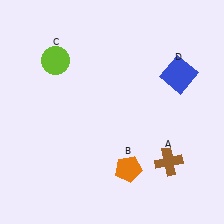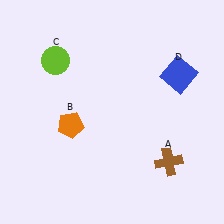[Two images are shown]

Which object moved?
The orange pentagon (B) moved left.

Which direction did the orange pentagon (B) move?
The orange pentagon (B) moved left.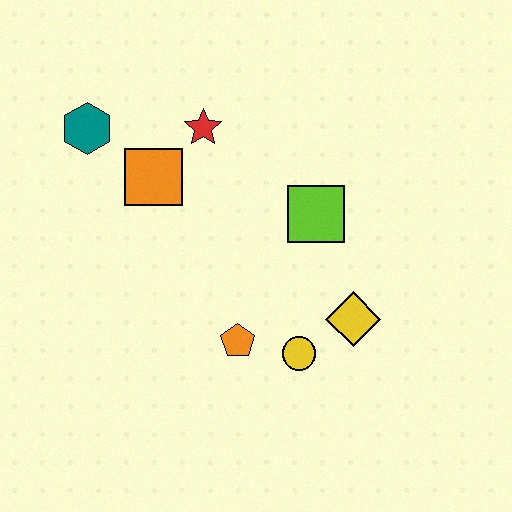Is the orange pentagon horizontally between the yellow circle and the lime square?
No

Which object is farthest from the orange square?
The yellow diamond is farthest from the orange square.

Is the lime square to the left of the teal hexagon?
No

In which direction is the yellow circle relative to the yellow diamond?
The yellow circle is to the left of the yellow diamond.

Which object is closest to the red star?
The orange square is closest to the red star.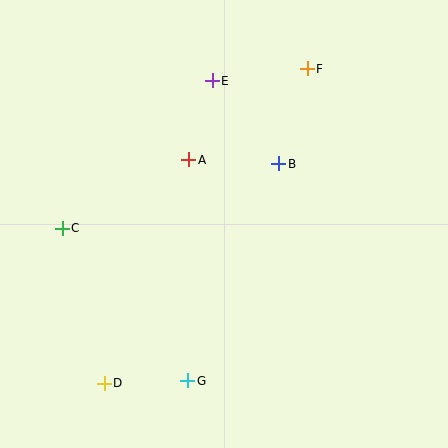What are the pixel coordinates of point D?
Point D is at (104, 383).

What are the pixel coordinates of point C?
Point C is at (62, 228).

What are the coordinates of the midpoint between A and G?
The midpoint between A and G is at (188, 270).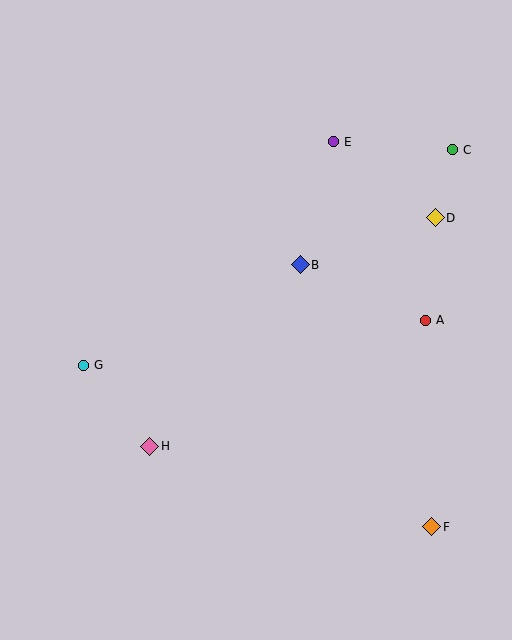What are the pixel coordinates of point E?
Point E is at (333, 142).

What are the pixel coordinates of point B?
Point B is at (300, 265).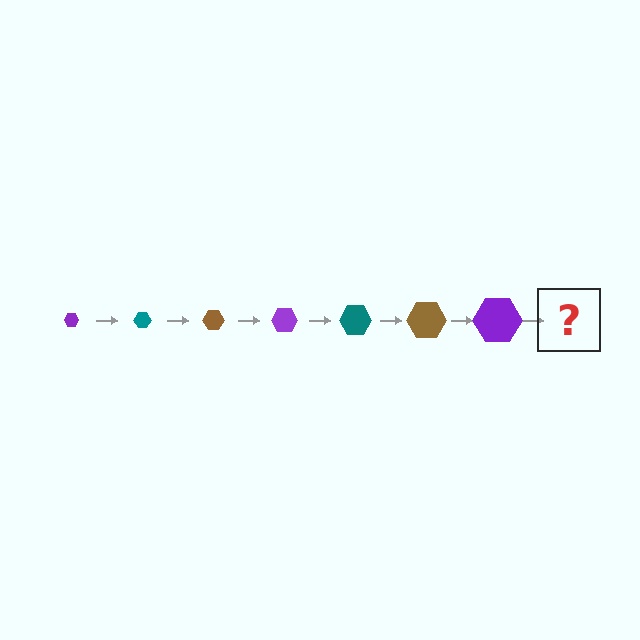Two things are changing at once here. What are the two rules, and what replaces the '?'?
The two rules are that the hexagon grows larger each step and the color cycles through purple, teal, and brown. The '?' should be a teal hexagon, larger than the previous one.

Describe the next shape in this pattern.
It should be a teal hexagon, larger than the previous one.